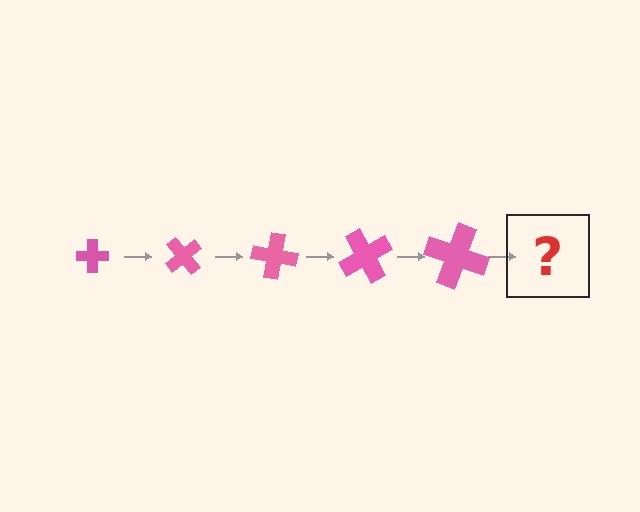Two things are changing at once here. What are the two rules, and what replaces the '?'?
The two rules are that the cross grows larger each step and it rotates 50 degrees each step. The '?' should be a cross, larger than the previous one and rotated 250 degrees from the start.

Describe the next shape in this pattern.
It should be a cross, larger than the previous one and rotated 250 degrees from the start.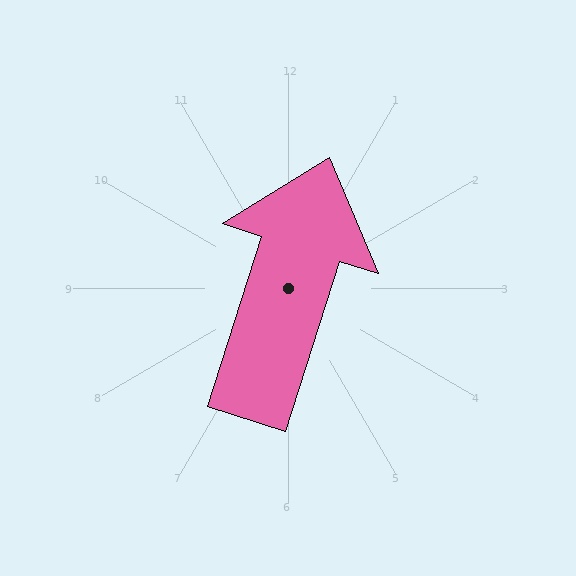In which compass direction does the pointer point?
North.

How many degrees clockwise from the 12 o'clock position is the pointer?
Approximately 18 degrees.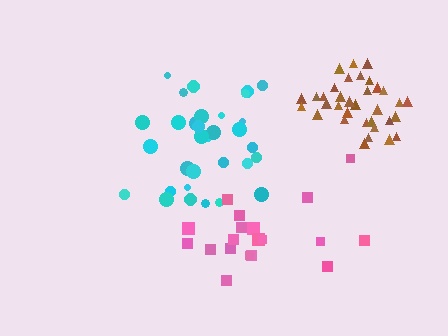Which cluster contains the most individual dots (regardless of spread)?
Brown (34).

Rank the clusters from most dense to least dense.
brown, cyan, pink.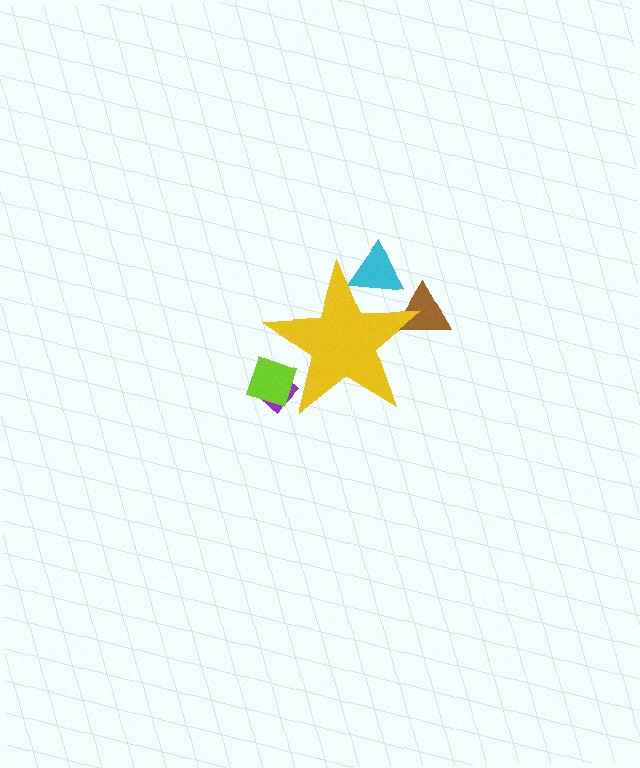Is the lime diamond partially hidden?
Yes, the lime diamond is partially hidden behind the yellow star.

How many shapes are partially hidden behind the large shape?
4 shapes are partially hidden.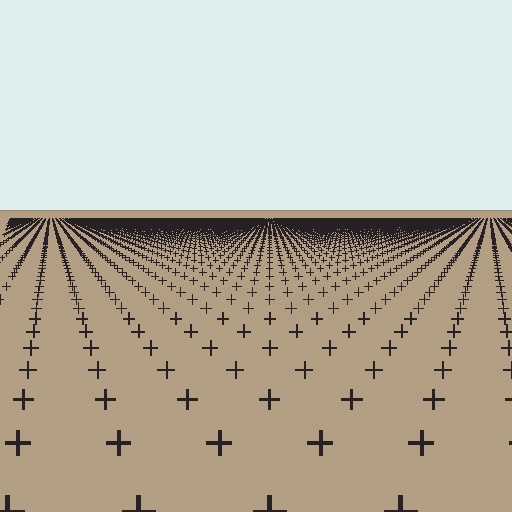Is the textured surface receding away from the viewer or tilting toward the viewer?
The surface is receding away from the viewer. Texture elements get smaller and denser toward the top.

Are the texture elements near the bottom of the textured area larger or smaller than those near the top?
Larger. Near the bottom, elements are closer to the viewer and appear at a bigger on-screen size.